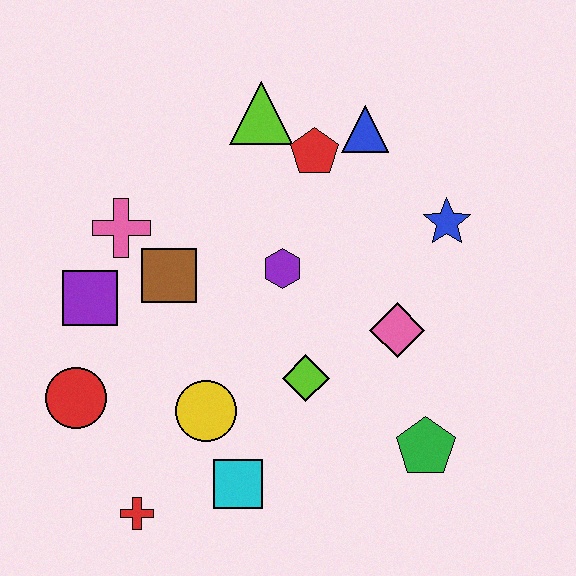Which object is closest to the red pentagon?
The blue triangle is closest to the red pentagon.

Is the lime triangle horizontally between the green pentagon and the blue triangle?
No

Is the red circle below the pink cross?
Yes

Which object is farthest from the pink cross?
The green pentagon is farthest from the pink cross.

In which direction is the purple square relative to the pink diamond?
The purple square is to the left of the pink diamond.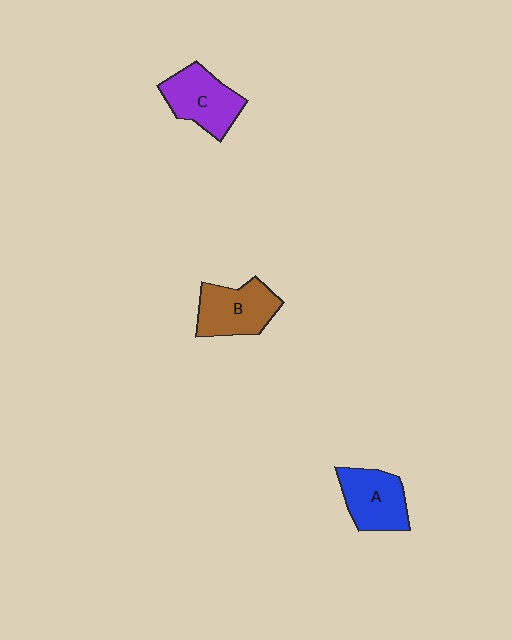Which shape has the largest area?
Shape C (purple).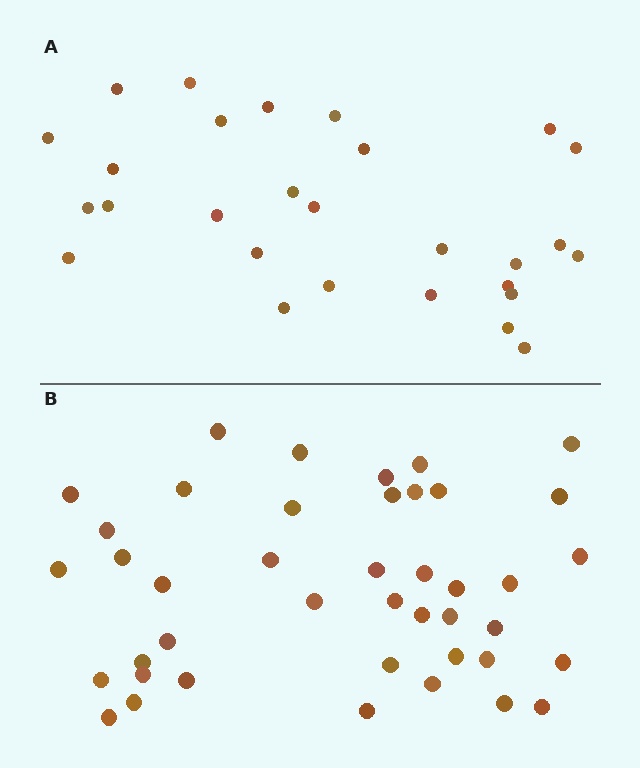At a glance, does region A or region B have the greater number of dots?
Region B (the bottom region) has more dots.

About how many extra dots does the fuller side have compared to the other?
Region B has approximately 15 more dots than region A.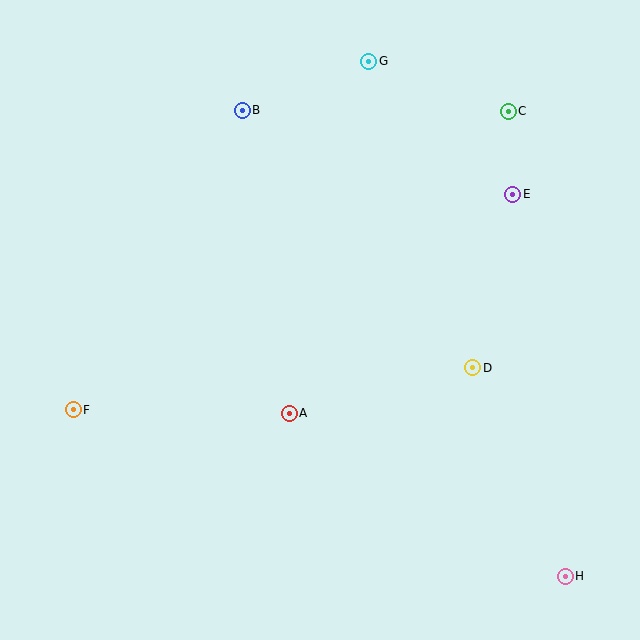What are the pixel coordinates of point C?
Point C is at (508, 111).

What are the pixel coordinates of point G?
Point G is at (369, 61).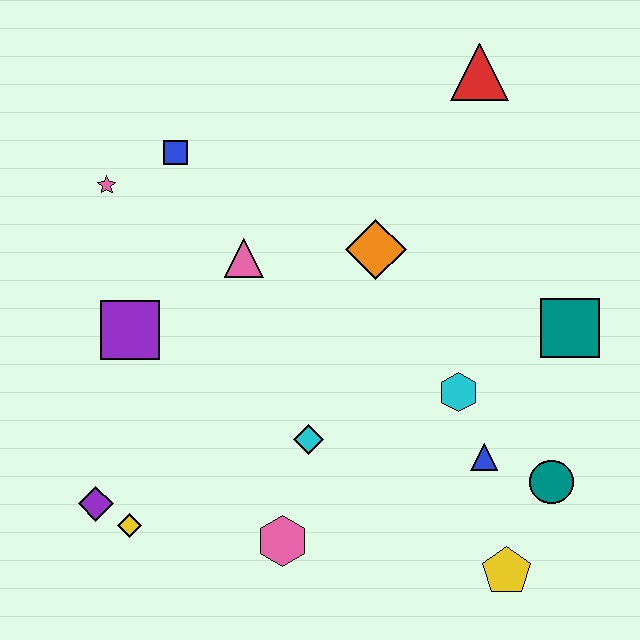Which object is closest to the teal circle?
The blue triangle is closest to the teal circle.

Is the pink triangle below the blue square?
Yes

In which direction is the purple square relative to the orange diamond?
The purple square is to the left of the orange diamond.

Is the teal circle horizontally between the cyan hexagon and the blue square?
No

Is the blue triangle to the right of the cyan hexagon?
Yes